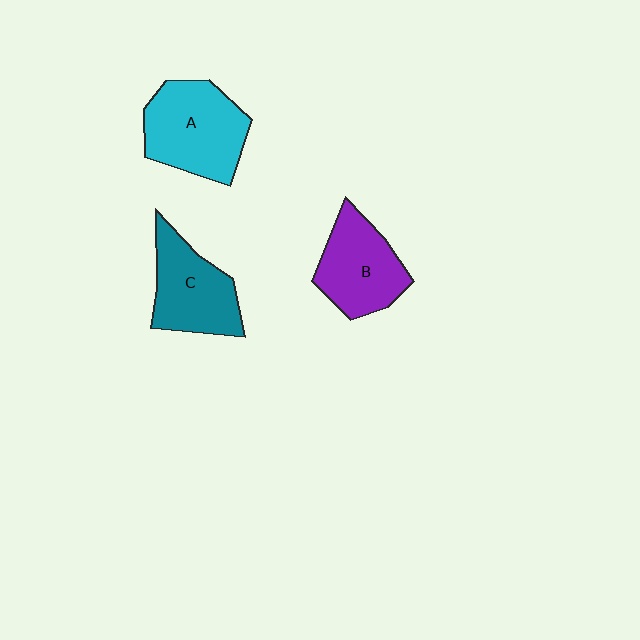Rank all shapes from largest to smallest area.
From largest to smallest: A (cyan), C (teal), B (purple).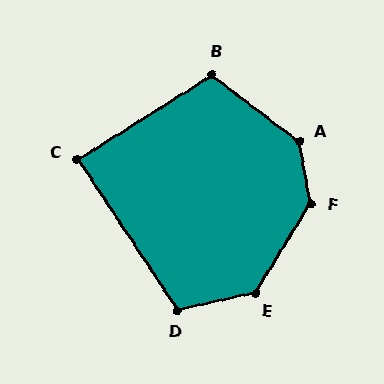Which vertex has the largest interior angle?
F, at approximately 139 degrees.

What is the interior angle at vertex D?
Approximately 111 degrees (obtuse).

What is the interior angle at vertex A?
Approximately 137 degrees (obtuse).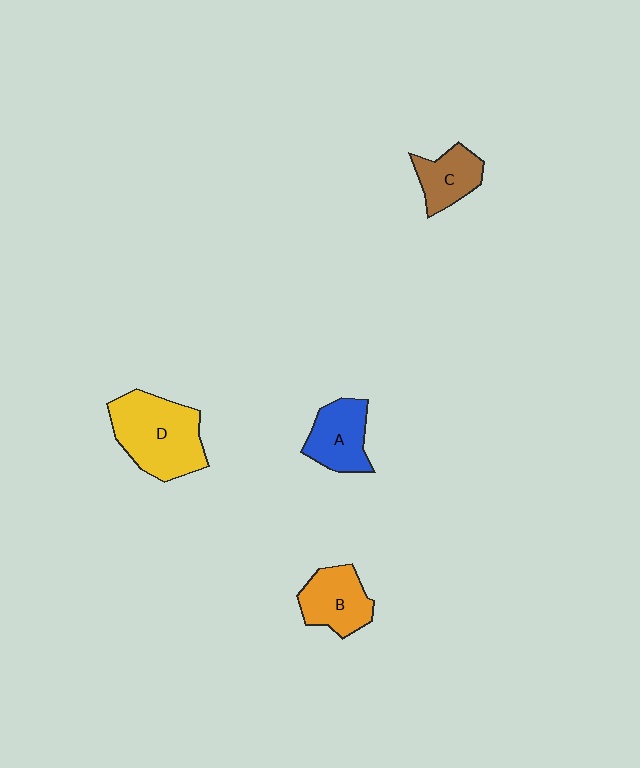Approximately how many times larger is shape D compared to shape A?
Approximately 1.7 times.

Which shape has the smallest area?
Shape C (brown).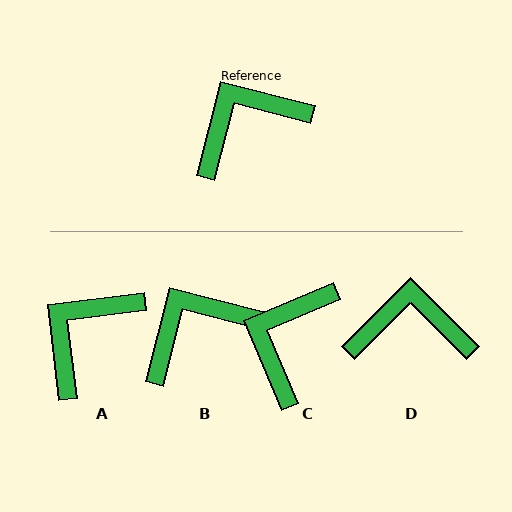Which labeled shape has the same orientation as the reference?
B.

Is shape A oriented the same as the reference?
No, it is off by about 21 degrees.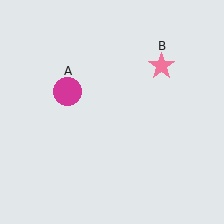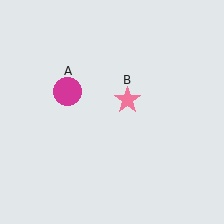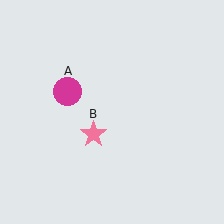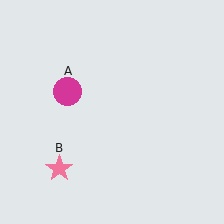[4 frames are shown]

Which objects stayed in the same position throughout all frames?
Magenta circle (object A) remained stationary.